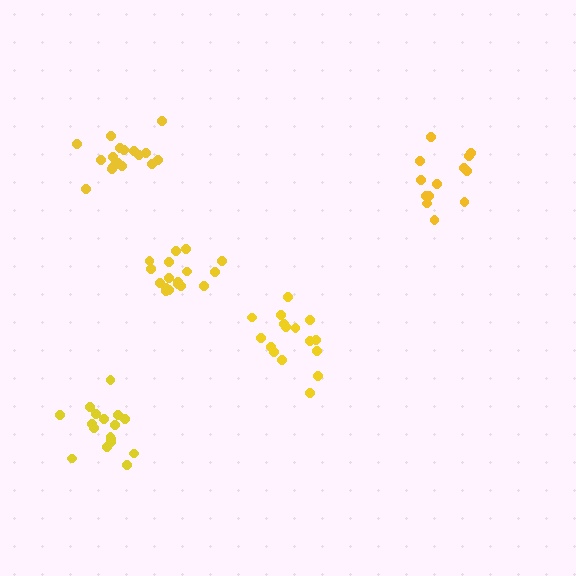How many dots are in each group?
Group 1: 13 dots, Group 2: 16 dots, Group 3: 17 dots, Group 4: 17 dots, Group 5: 17 dots (80 total).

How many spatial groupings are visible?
There are 5 spatial groupings.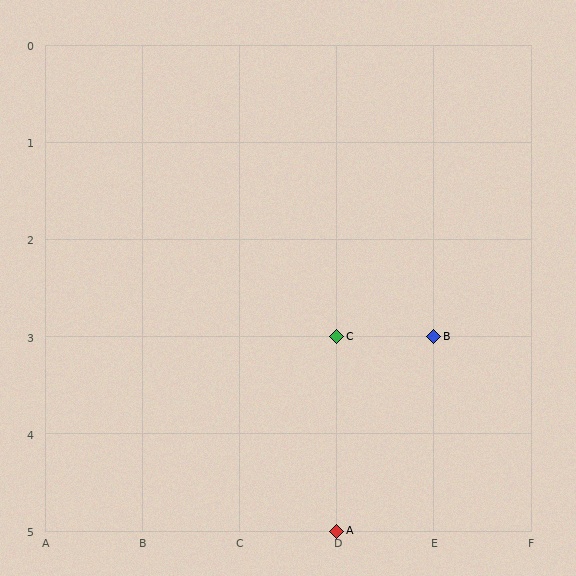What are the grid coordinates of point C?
Point C is at grid coordinates (D, 3).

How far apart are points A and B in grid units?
Points A and B are 1 column and 2 rows apart (about 2.2 grid units diagonally).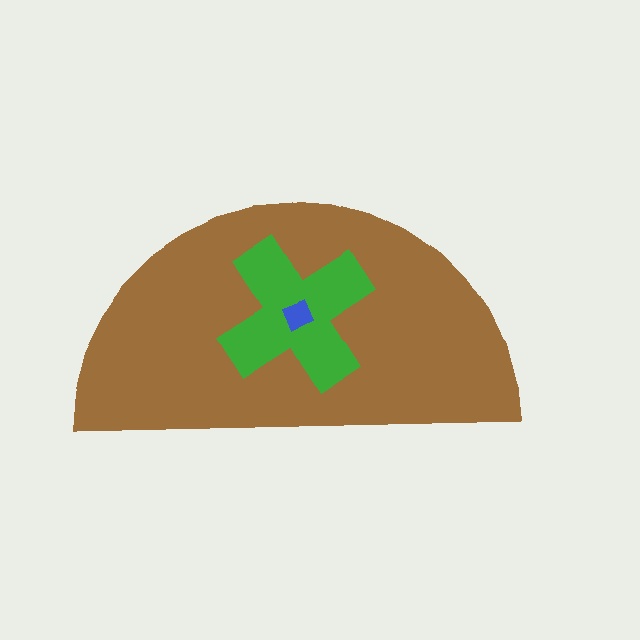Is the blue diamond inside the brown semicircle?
Yes.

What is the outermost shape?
The brown semicircle.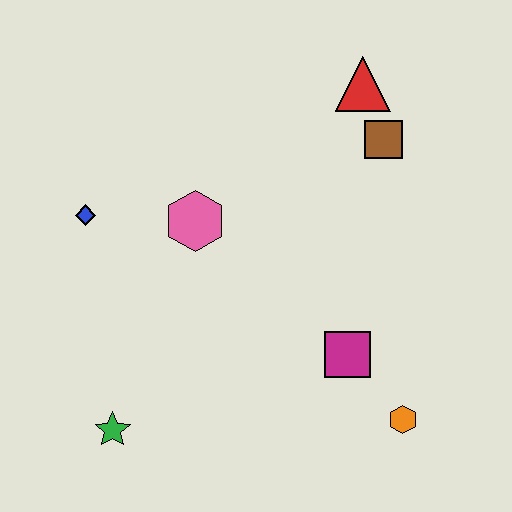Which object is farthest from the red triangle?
The green star is farthest from the red triangle.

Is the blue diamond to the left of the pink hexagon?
Yes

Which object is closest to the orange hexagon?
The magenta square is closest to the orange hexagon.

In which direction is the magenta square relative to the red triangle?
The magenta square is below the red triangle.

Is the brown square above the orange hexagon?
Yes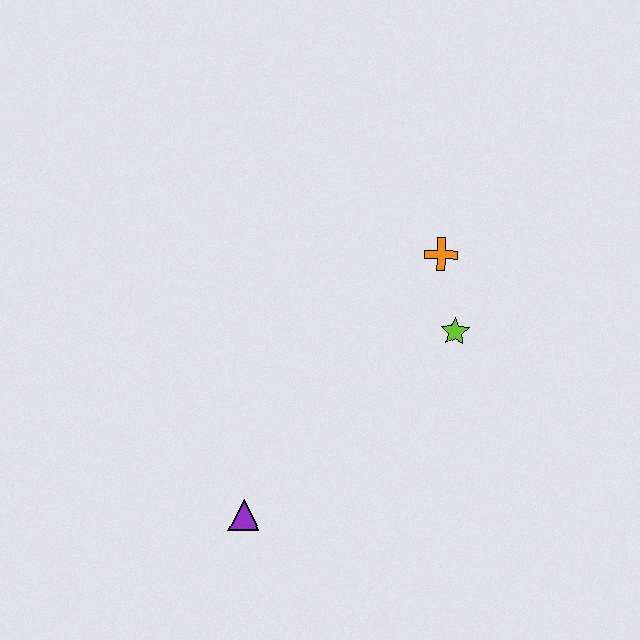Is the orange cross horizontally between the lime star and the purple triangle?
Yes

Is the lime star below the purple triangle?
No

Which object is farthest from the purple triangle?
The orange cross is farthest from the purple triangle.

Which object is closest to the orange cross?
The lime star is closest to the orange cross.